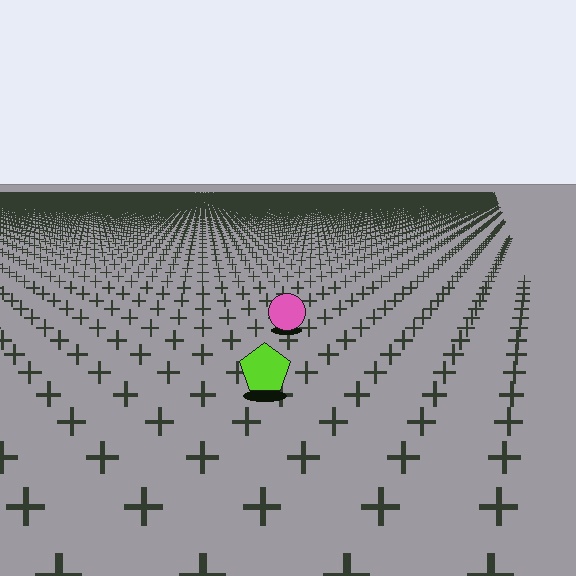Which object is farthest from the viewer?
The pink circle is farthest from the viewer. It appears smaller and the ground texture around it is denser.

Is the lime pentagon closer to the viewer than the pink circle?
Yes. The lime pentagon is closer — you can tell from the texture gradient: the ground texture is coarser near it.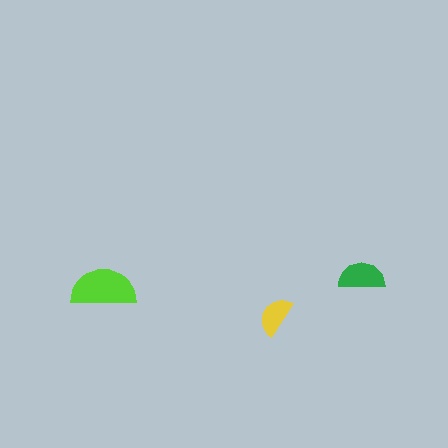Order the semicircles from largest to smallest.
the lime one, the green one, the yellow one.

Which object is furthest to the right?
The green semicircle is rightmost.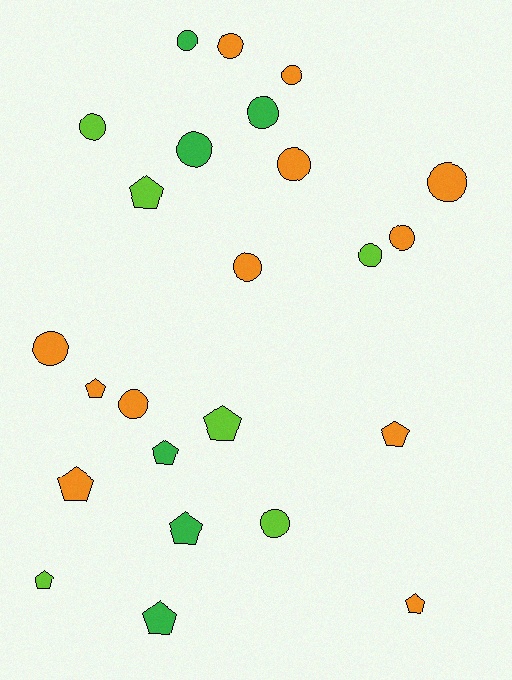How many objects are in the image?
There are 24 objects.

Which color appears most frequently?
Orange, with 12 objects.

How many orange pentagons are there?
There are 4 orange pentagons.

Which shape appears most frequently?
Circle, with 14 objects.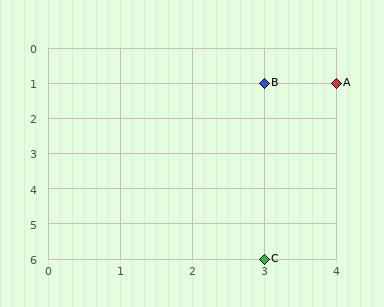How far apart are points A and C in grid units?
Points A and C are 1 column and 5 rows apart (about 5.1 grid units diagonally).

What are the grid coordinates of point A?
Point A is at grid coordinates (4, 1).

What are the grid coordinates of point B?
Point B is at grid coordinates (3, 1).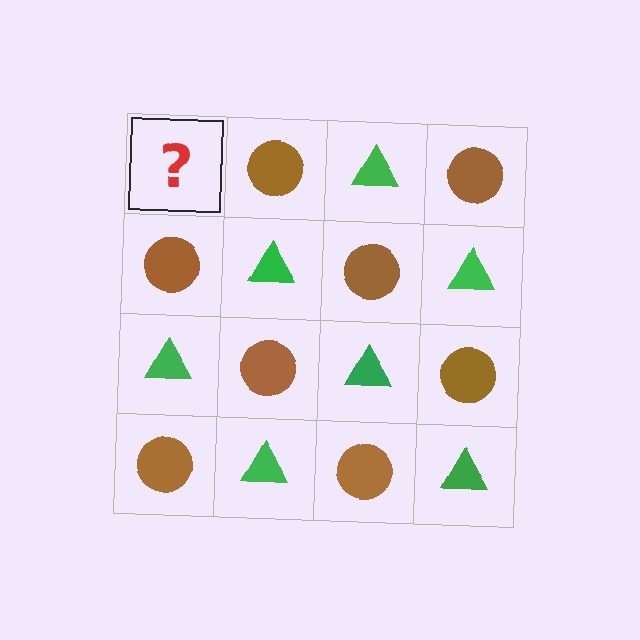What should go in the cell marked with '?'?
The missing cell should contain a green triangle.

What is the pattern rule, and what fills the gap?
The rule is that it alternates green triangle and brown circle in a checkerboard pattern. The gap should be filled with a green triangle.